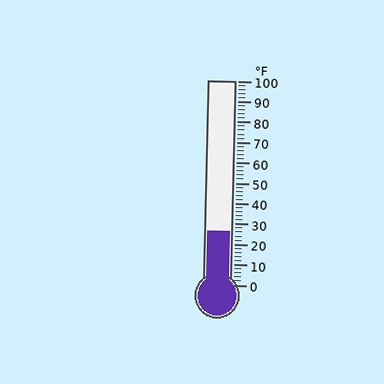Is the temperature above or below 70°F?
The temperature is below 70°F.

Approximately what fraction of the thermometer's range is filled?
The thermometer is filled to approximately 25% of its range.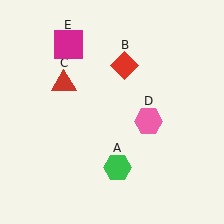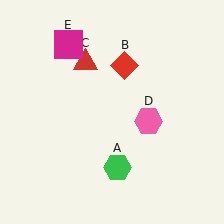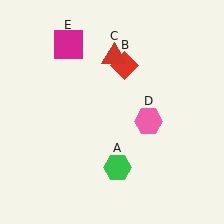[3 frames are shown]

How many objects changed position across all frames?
1 object changed position: red triangle (object C).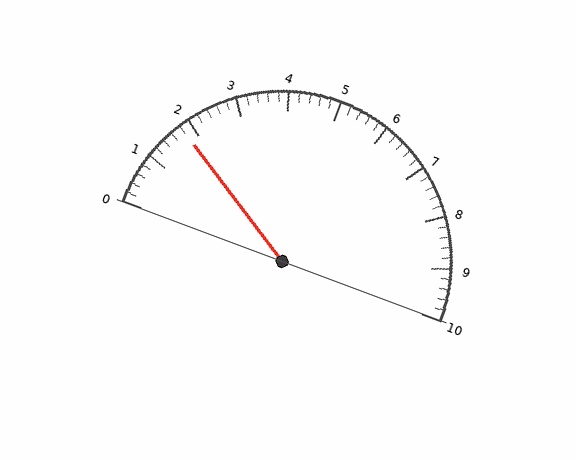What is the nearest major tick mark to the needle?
The nearest major tick mark is 2.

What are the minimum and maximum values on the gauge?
The gauge ranges from 0 to 10.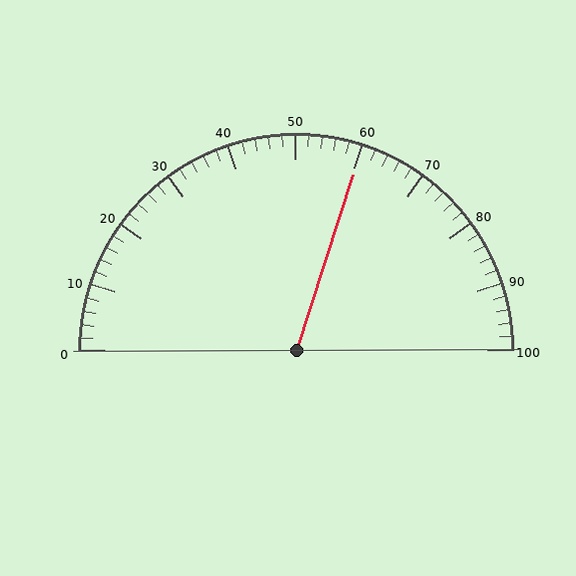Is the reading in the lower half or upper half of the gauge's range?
The reading is in the upper half of the range (0 to 100).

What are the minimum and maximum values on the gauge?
The gauge ranges from 0 to 100.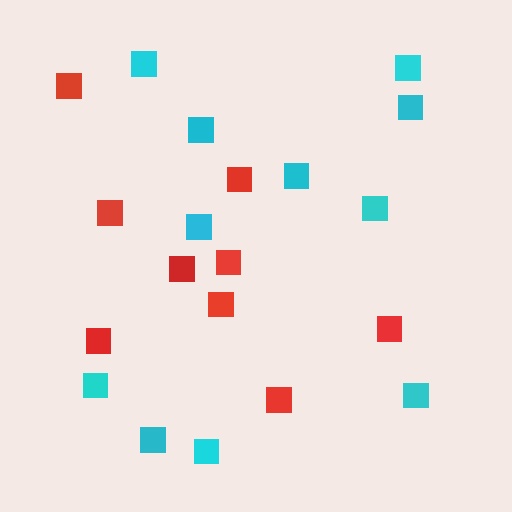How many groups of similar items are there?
There are 2 groups: one group of cyan squares (11) and one group of red squares (9).